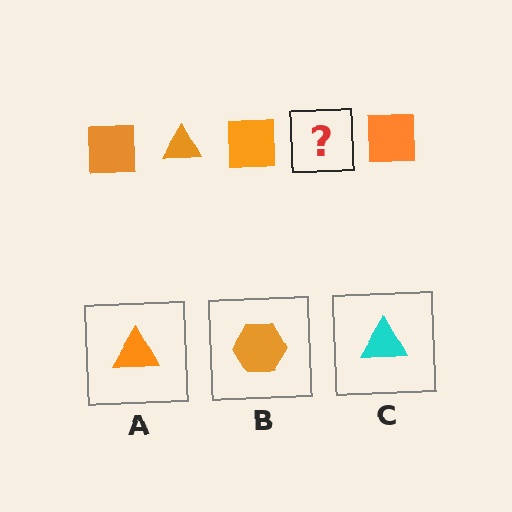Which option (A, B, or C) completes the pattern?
A.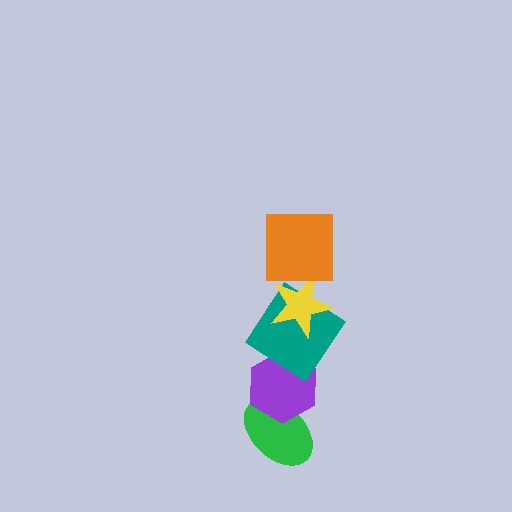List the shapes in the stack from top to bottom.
From top to bottom: the orange square, the yellow star, the teal diamond, the purple hexagon, the green ellipse.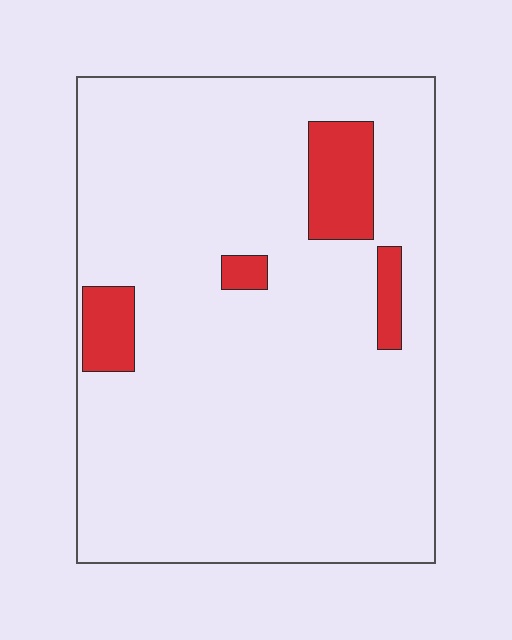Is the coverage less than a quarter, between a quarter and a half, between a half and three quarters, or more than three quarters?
Less than a quarter.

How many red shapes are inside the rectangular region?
4.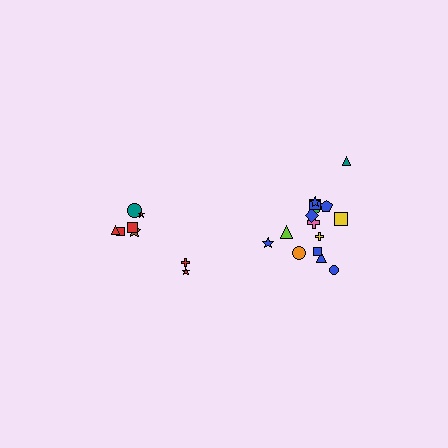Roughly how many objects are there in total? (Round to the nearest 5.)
Roughly 25 objects in total.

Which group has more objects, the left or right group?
The right group.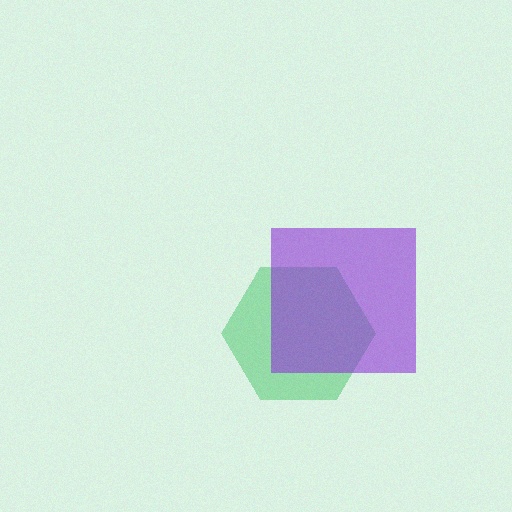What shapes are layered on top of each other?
The layered shapes are: a green hexagon, a purple square.